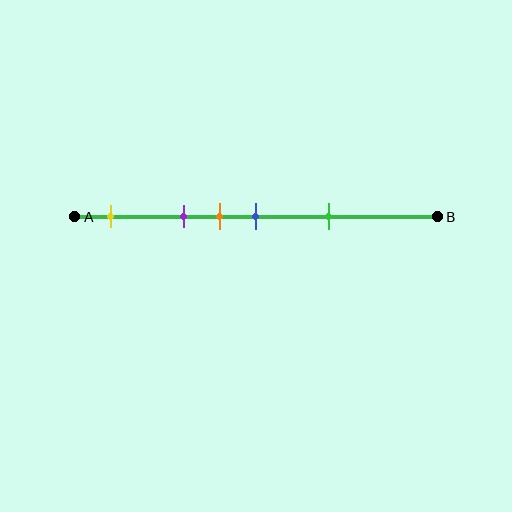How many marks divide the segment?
There are 5 marks dividing the segment.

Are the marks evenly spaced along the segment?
No, the marks are not evenly spaced.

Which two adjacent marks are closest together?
The orange and blue marks are the closest adjacent pair.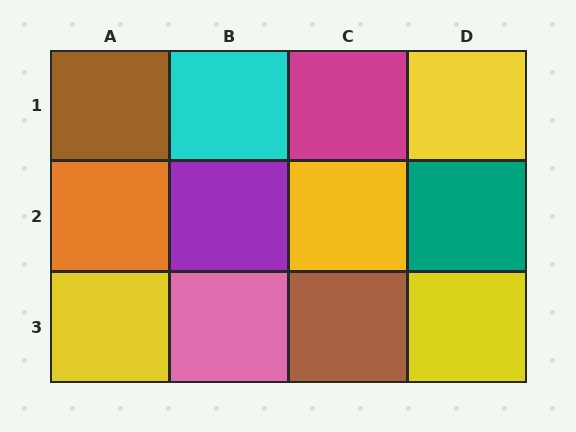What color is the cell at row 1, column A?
Brown.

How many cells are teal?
1 cell is teal.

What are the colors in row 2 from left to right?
Orange, purple, yellow, teal.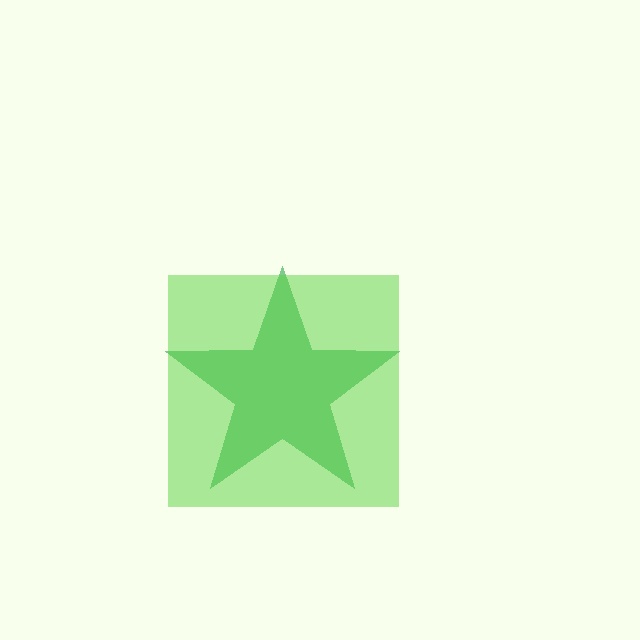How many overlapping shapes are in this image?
There are 2 overlapping shapes in the image.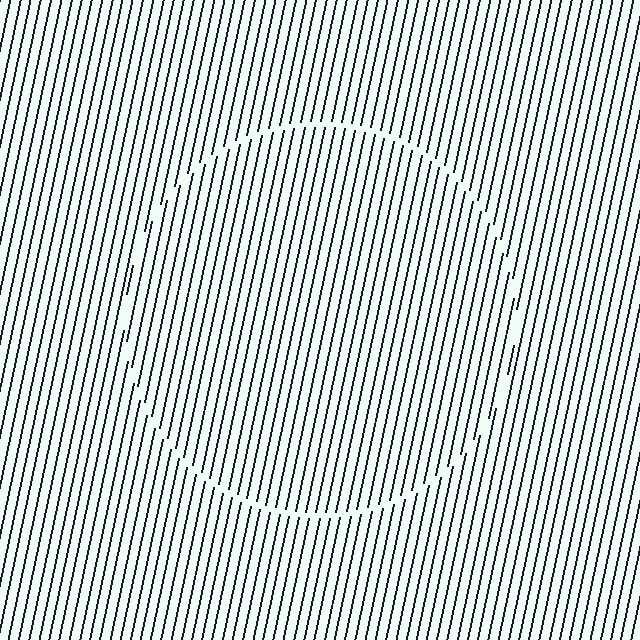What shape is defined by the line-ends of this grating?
An illusory circle. The interior of the shape contains the same grating, shifted by half a period — the contour is defined by the phase discontinuity where line-ends from the inner and outer gratings abut.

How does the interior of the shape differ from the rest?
The interior of the shape contains the same grating, shifted by half a period — the contour is defined by the phase discontinuity where line-ends from the inner and outer gratings abut.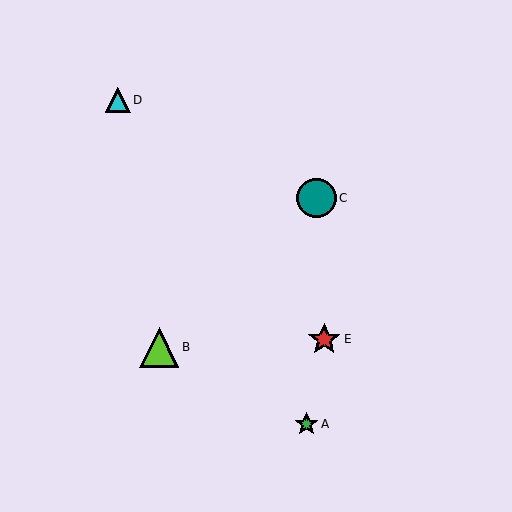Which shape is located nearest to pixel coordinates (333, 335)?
The red star (labeled E) at (324, 339) is nearest to that location.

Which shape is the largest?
The lime triangle (labeled B) is the largest.